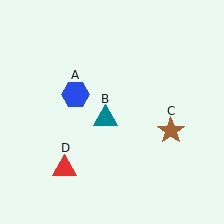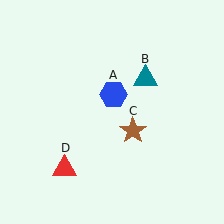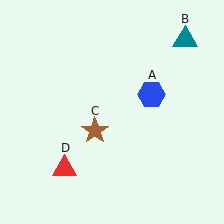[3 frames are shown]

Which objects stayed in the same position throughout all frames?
Red triangle (object D) remained stationary.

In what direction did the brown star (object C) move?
The brown star (object C) moved left.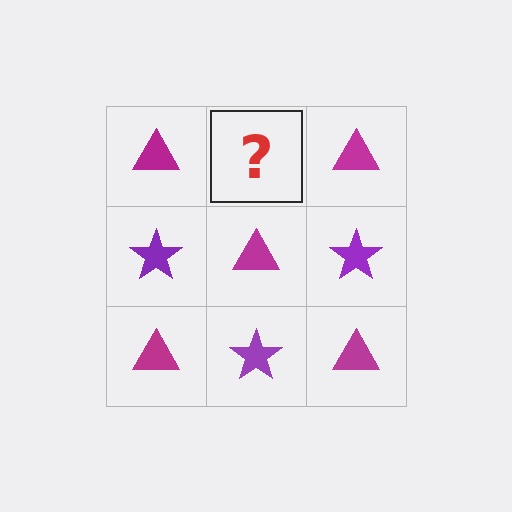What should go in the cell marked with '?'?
The missing cell should contain a purple star.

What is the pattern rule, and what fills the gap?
The rule is that it alternates magenta triangle and purple star in a checkerboard pattern. The gap should be filled with a purple star.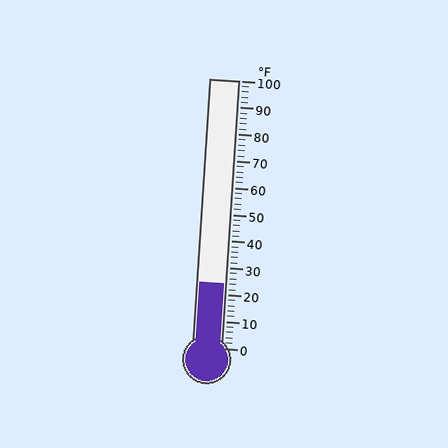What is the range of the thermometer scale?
The thermometer scale ranges from 0°F to 100°F.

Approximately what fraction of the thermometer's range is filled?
The thermometer is filled to approximately 25% of its range.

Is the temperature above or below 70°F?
The temperature is below 70°F.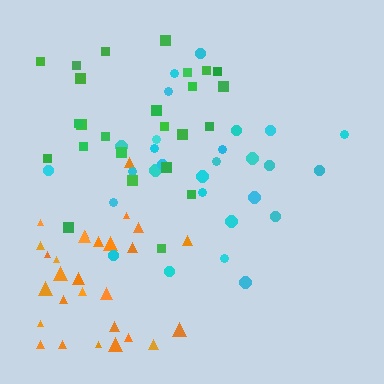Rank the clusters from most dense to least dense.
green, orange, cyan.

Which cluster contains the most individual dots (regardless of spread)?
Orange (28).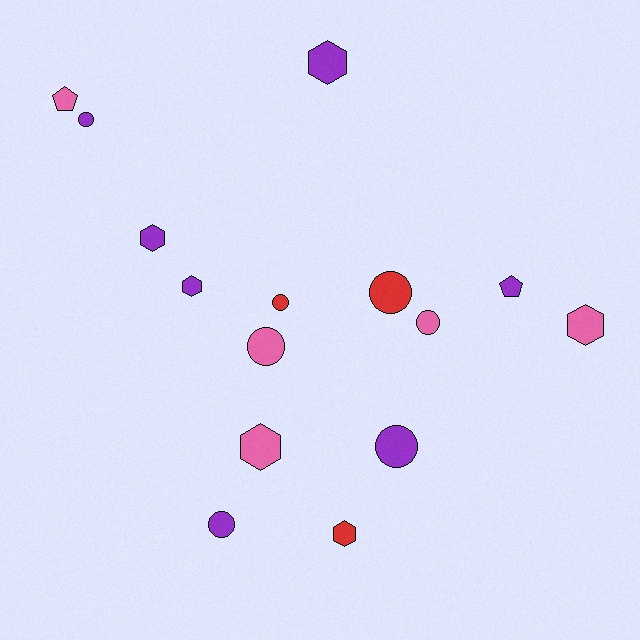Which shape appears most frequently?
Circle, with 7 objects.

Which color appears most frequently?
Purple, with 7 objects.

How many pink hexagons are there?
There are 2 pink hexagons.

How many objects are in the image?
There are 15 objects.